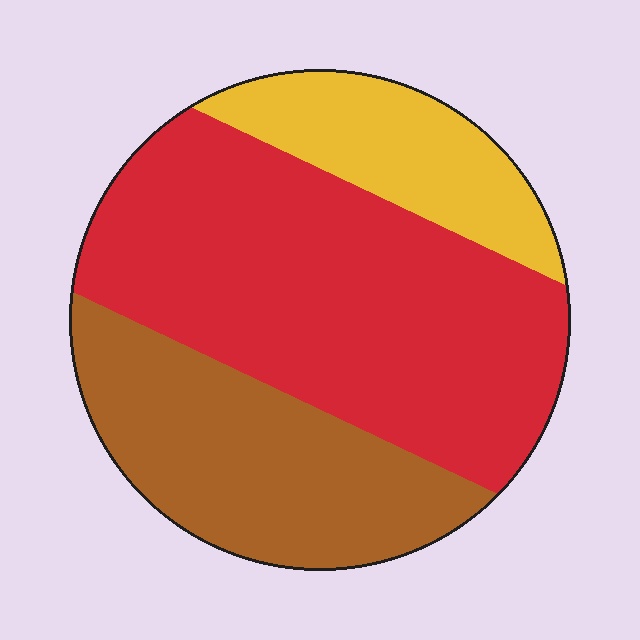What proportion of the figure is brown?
Brown takes up about one third (1/3) of the figure.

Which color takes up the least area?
Yellow, at roughly 15%.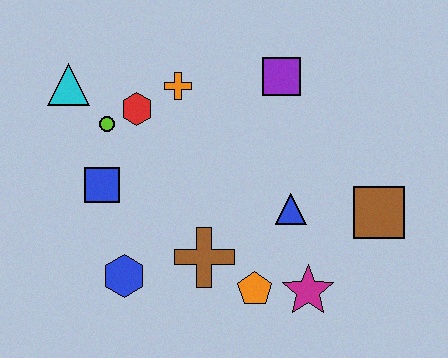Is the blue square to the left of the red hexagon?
Yes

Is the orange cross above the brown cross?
Yes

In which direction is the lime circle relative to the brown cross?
The lime circle is above the brown cross.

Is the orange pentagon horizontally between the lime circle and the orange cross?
No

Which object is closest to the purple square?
The orange cross is closest to the purple square.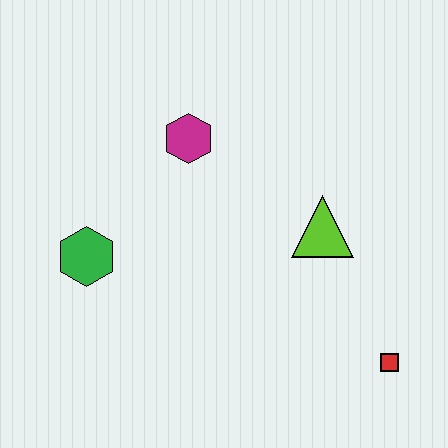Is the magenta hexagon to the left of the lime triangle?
Yes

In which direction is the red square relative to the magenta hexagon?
The red square is below the magenta hexagon.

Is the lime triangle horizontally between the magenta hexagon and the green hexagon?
No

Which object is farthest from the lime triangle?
The green hexagon is farthest from the lime triangle.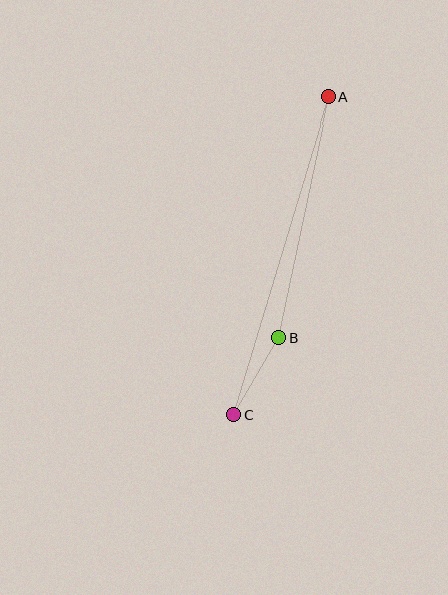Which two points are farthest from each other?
Points A and C are farthest from each other.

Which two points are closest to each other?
Points B and C are closest to each other.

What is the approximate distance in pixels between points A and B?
The distance between A and B is approximately 246 pixels.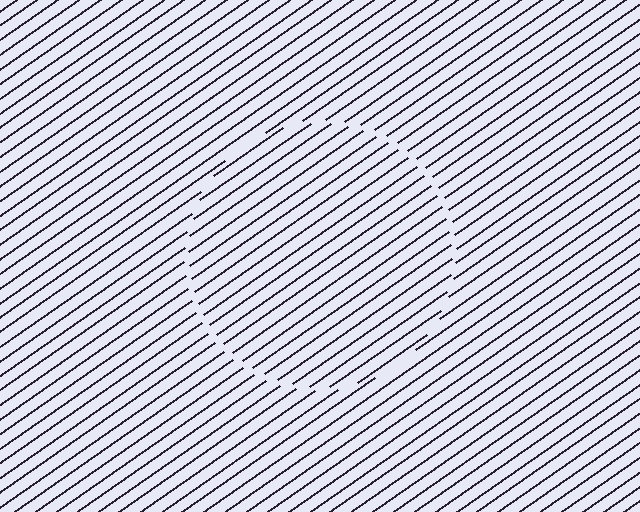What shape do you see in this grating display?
An illusory circle. The interior of the shape contains the same grating, shifted by half a period — the contour is defined by the phase discontinuity where line-ends from the inner and outer gratings abut.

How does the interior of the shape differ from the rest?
The interior of the shape contains the same grating, shifted by half a period — the contour is defined by the phase discontinuity where line-ends from the inner and outer gratings abut.